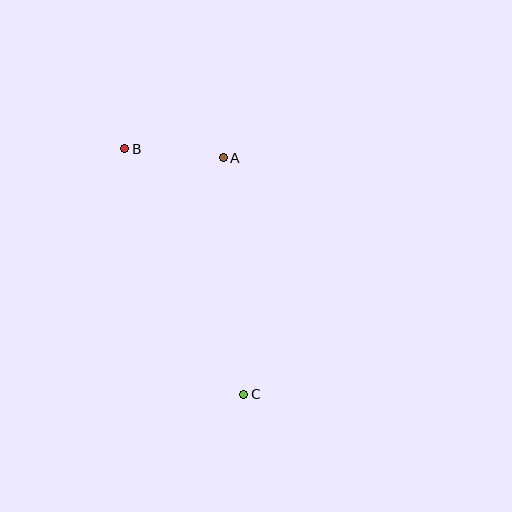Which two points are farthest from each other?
Points B and C are farthest from each other.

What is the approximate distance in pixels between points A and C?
The distance between A and C is approximately 237 pixels.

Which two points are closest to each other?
Points A and B are closest to each other.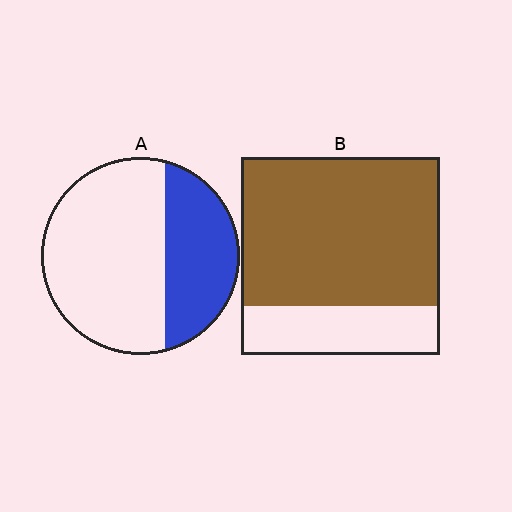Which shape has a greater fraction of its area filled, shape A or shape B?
Shape B.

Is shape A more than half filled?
No.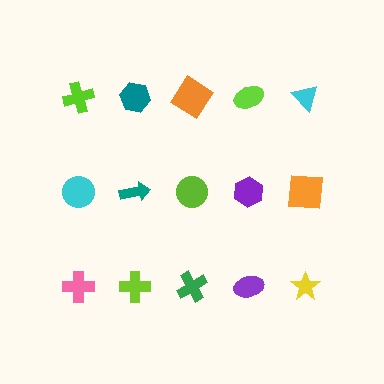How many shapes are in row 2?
5 shapes.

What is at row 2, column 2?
A teal arrow.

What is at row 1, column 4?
A lime ellipse.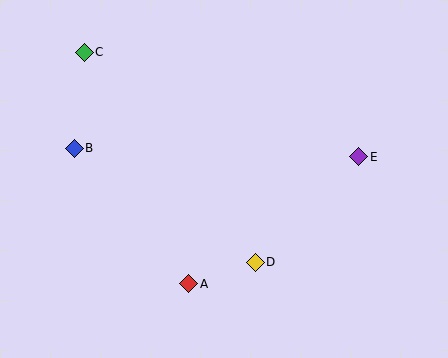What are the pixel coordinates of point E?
Point E is at (359, 157).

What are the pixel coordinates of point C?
Point C is at (84, 52).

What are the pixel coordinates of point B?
Point B is at (74, 148).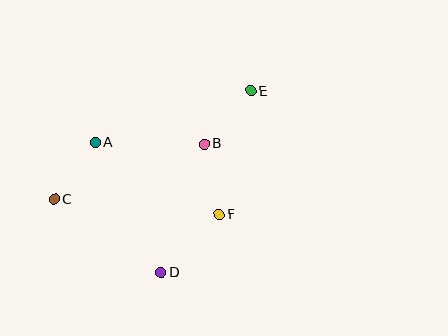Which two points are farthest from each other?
Points C and E are farthest from each other.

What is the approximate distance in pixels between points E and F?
The distance between E and F is approximately 128 pixels.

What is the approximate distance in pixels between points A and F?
The distance between A and F is approximately 144 pixels.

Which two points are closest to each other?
Points A and C are closest to each other.